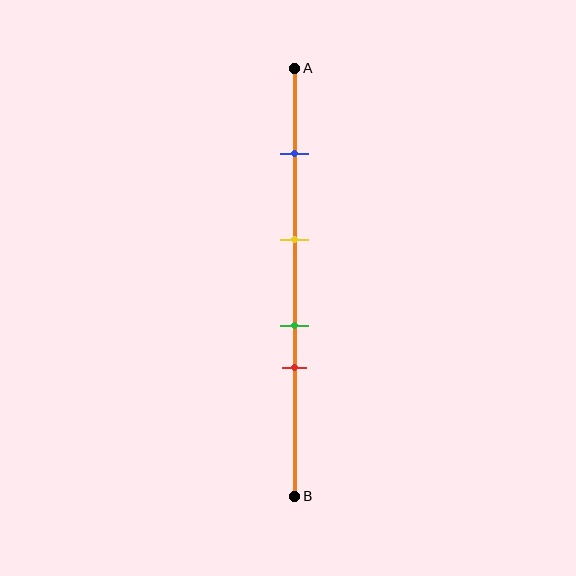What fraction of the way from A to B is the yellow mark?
The yellow mark is approximately 40% (0.4) of the way from A to B.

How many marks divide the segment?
There are 4 marks dividing the segment.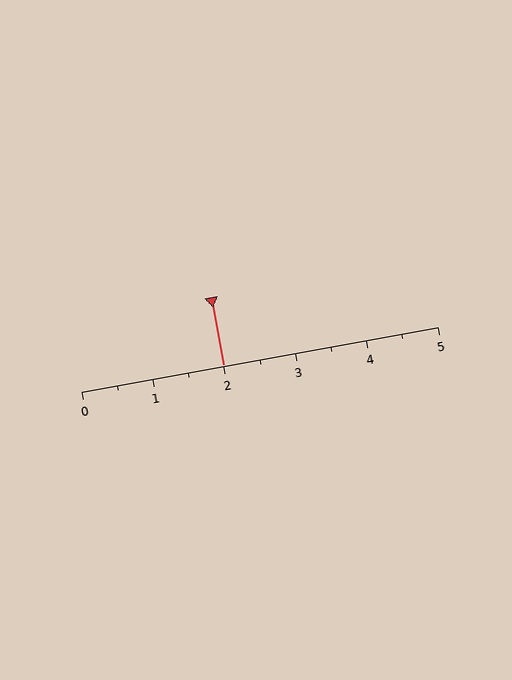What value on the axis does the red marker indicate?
The marker indicates approximately 2.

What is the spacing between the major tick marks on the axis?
The major ticks are spaced 1 apart.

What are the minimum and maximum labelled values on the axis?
The axis runs from 0 to 5.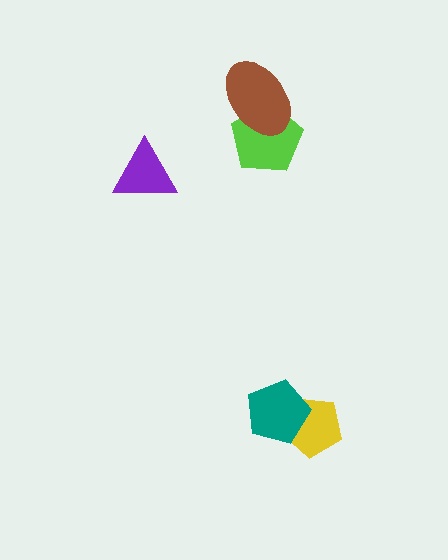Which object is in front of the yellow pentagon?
The teal pentagon is in front of the yellow pentagon.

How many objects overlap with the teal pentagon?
1 object overlaps with the teal pentagon.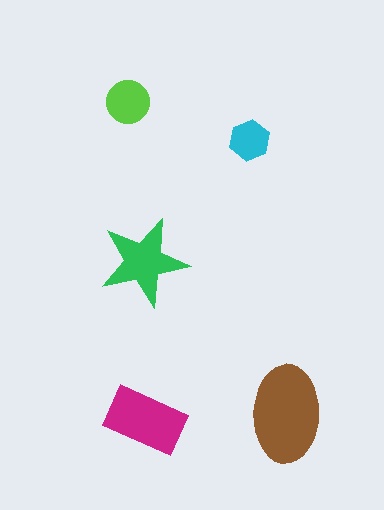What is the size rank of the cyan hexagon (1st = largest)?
5th.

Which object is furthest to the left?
The lime circle is leftmost.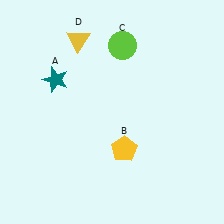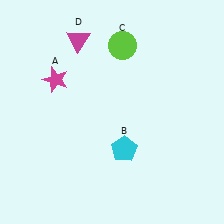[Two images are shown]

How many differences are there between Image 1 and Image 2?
There are 3 differences between the two images.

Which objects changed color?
A changed from teal to magenta. B changed from yellow to cyan. D changed from yellow to magenta.